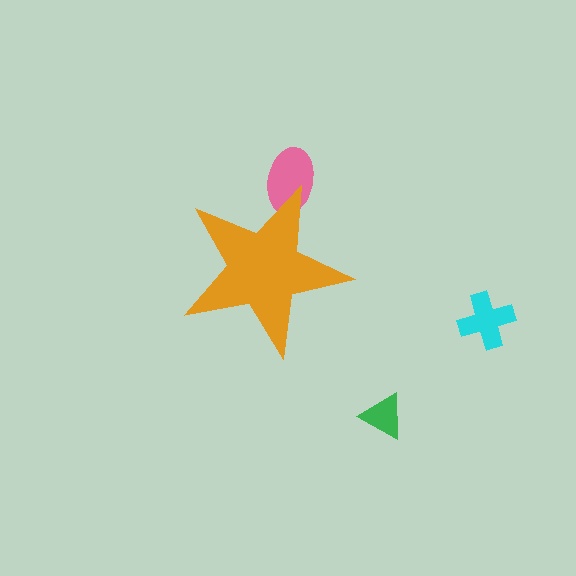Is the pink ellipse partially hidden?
Yes, the pink ellipse is partially hidden behind the orange star.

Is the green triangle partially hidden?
No, the green triangle is fully visible.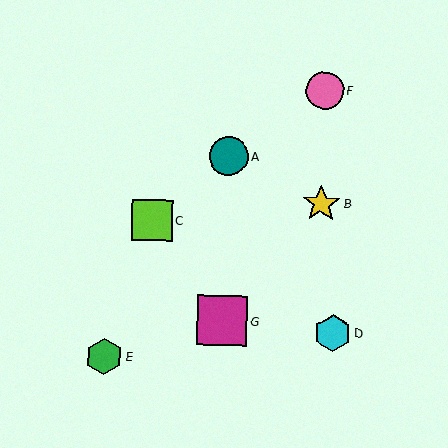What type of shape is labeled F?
Shape F is a pink circle.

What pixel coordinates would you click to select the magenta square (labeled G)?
Click at (222, 321) to select the magenta square G.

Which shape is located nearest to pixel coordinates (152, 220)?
The lime square (labeled C) at (152, 220) is nearest to that location.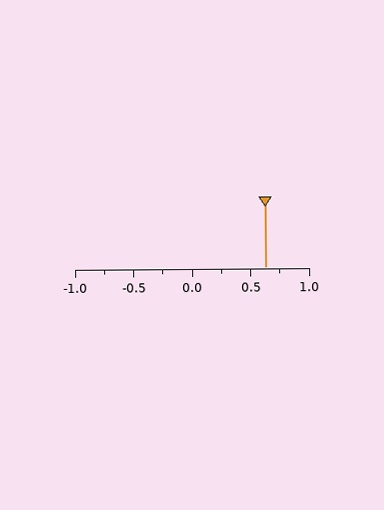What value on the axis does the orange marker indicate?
The marker indicates approximately 0.62.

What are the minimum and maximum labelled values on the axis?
The axis runs from -1.0 to 1.0.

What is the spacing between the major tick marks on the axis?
The major ticks are spaced 0.5 apart.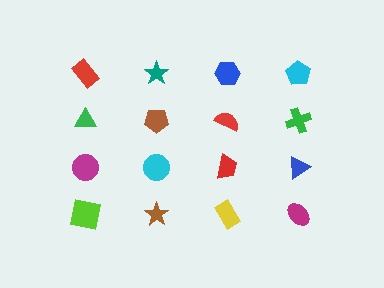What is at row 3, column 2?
A cyan circle.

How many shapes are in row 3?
4 shapes.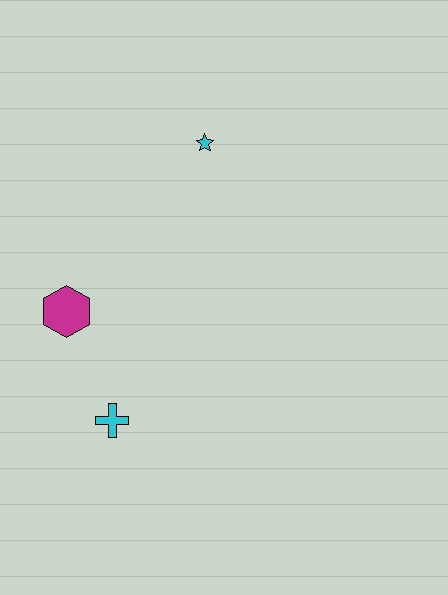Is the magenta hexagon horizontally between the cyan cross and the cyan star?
No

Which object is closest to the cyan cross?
The magenta hexagon is closest to the cyan cross.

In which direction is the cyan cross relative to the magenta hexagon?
The cyan cross is below the magenta hexagon.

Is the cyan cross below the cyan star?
Yes